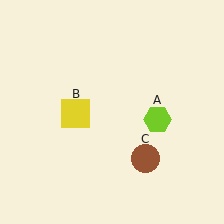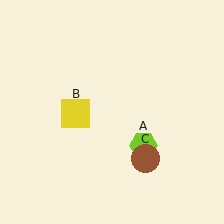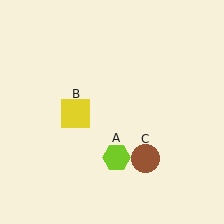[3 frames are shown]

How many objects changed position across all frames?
1 object changed position: lime hexagon (object A).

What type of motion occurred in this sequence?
The lime hexagon (object A) rotated clockwise around the center of the scene.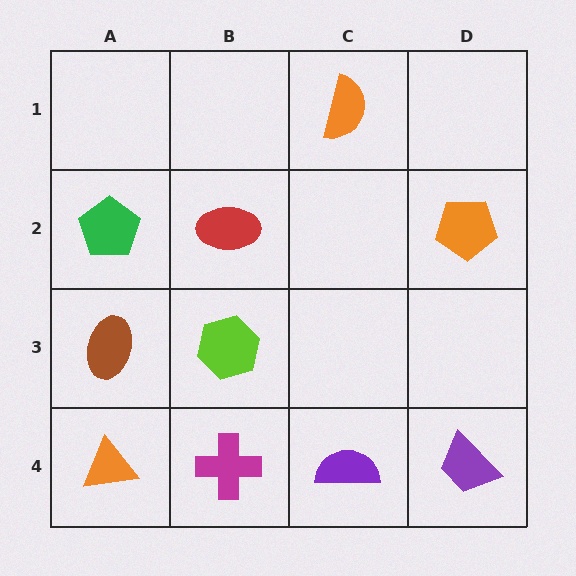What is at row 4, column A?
An orange triangle.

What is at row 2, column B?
A red ellipse.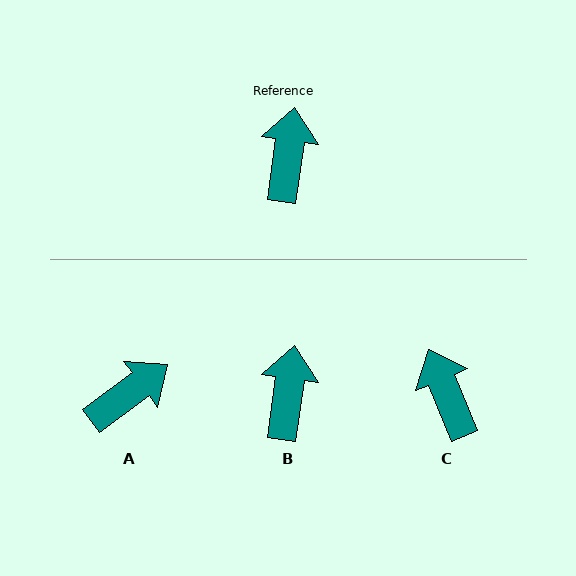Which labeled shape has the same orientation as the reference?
B.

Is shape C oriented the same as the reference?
No, it is off by about 31 degrees.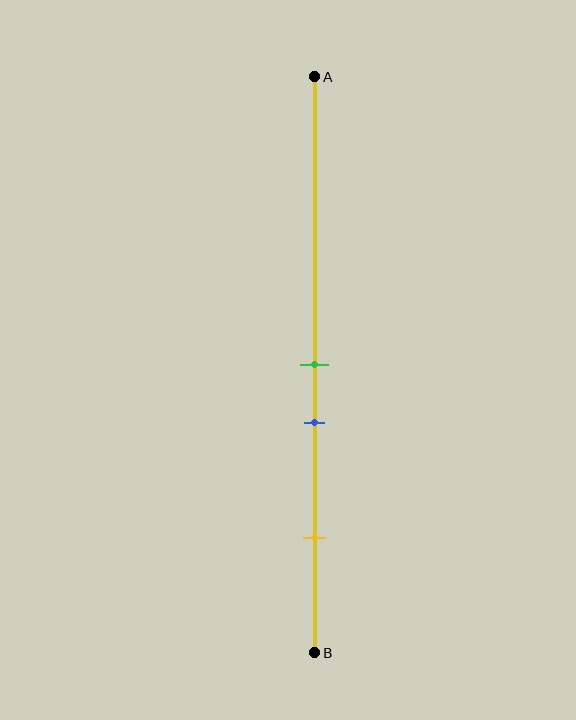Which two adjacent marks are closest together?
The green and blue marks are the closest adjacent pair.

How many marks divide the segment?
There are 3 marks dividing the segment.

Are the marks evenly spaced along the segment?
No, the marks are not evenly spaced.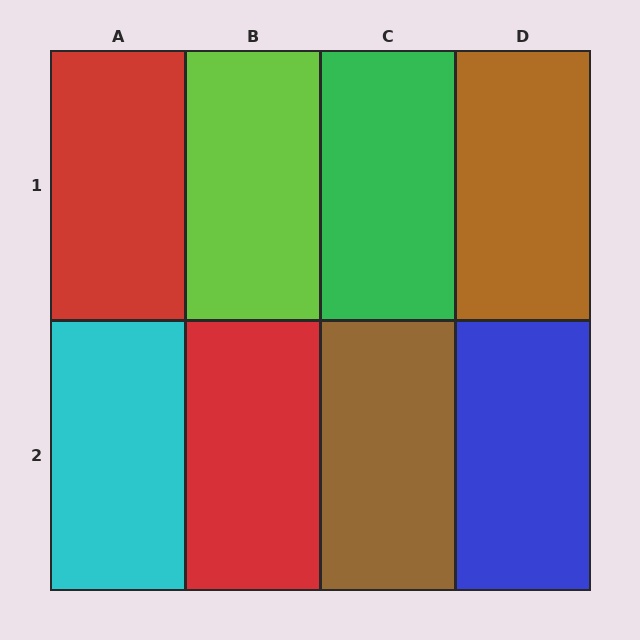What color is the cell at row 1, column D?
Brown.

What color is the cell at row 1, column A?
Red.